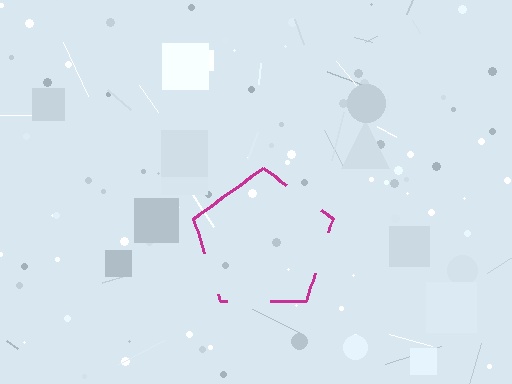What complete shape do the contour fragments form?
The contour fragments form a pentagon.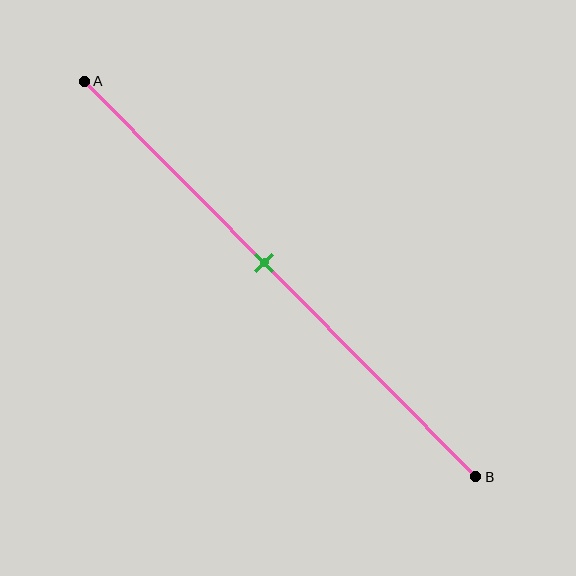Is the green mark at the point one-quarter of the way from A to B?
No, the mark is at about 45% from A, not at the 25% one-quarter point.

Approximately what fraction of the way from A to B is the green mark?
The green mark is approximately 45% of the way from A to B.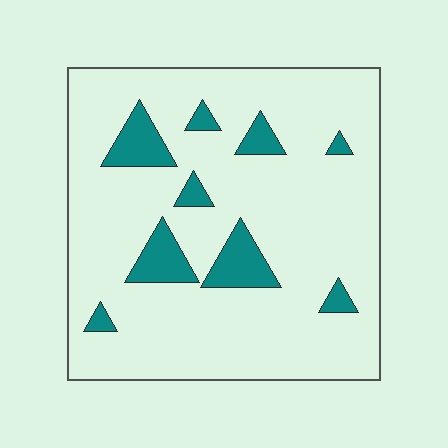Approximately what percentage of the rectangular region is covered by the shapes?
Approximately 15%.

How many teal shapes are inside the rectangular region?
9.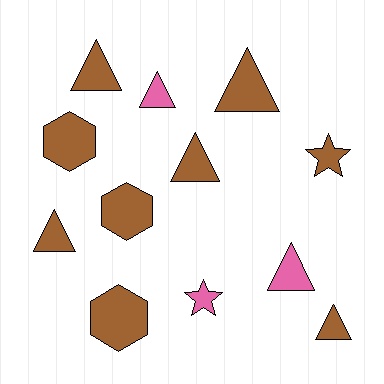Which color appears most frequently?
Brown, with 9 objects.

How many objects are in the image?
There are 12 objects.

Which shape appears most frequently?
Triangle, with 7 objects.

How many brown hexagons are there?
There are 3 brown hexagons.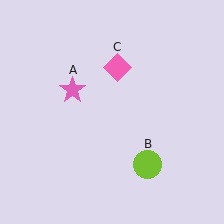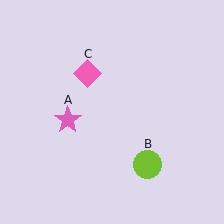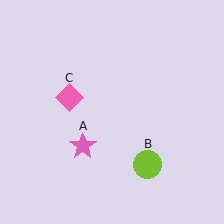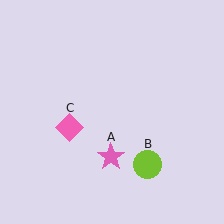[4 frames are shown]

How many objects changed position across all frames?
2 objects changed position: pink star (object A), pink diamond (object C).